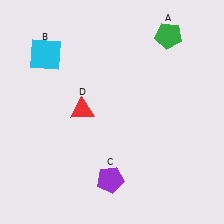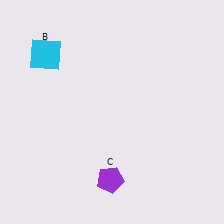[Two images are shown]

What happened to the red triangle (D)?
The red triangle (D) was removed in Image 2. It was in the top-left area of Image 1.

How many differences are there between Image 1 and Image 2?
There are 2 differences between the two images.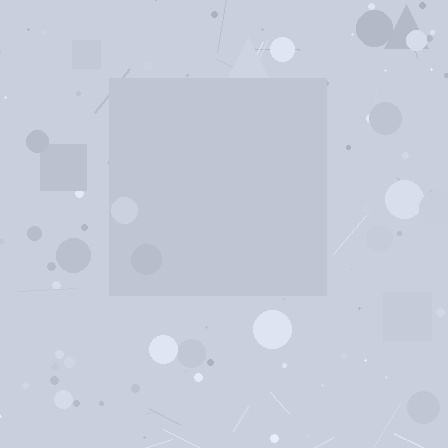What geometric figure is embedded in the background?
A square is embedded in the background.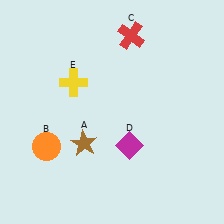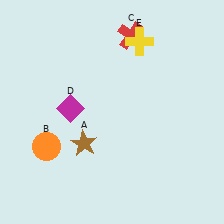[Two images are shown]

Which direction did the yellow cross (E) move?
The yellow cross (E) moved right.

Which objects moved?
The objects that moved are: the magenta diamond (D), the yellow cross (E).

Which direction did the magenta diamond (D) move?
The magenta diamond (D) moved left.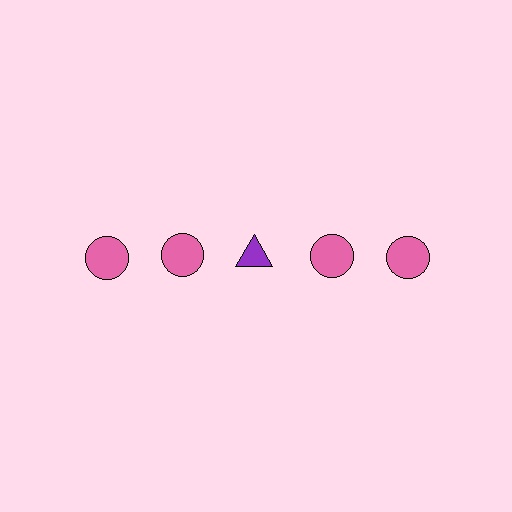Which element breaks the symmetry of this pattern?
The purple triangle in the top row, center column breaks the symmetry. All other shapes are pink circles.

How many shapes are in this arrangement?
There are 5 shapes arranged in a grid pattern.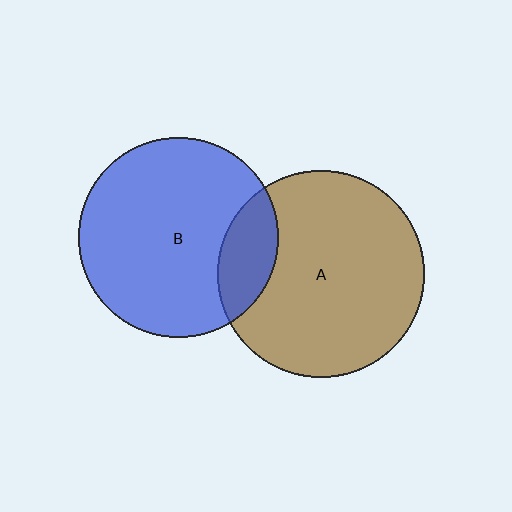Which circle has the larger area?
Circle A (brown).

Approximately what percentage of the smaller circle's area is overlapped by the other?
Approximately 15%.